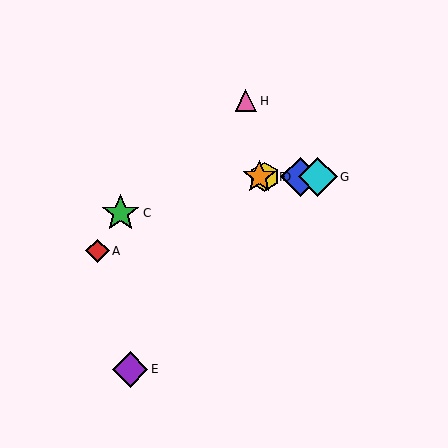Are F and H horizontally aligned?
No, F is at y≈177 and H is at y≈101.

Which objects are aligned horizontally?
Objects B, D, F, G are aligned horizontally.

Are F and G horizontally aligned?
Yes, both are at y≈177.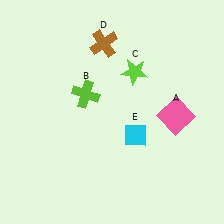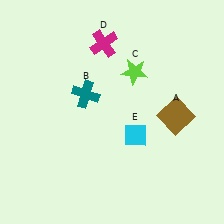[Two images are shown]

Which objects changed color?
A changed from pink to brown. B changed from lime to teal. D changed from brown to magenta.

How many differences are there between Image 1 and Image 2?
There are 3 differences between the two images.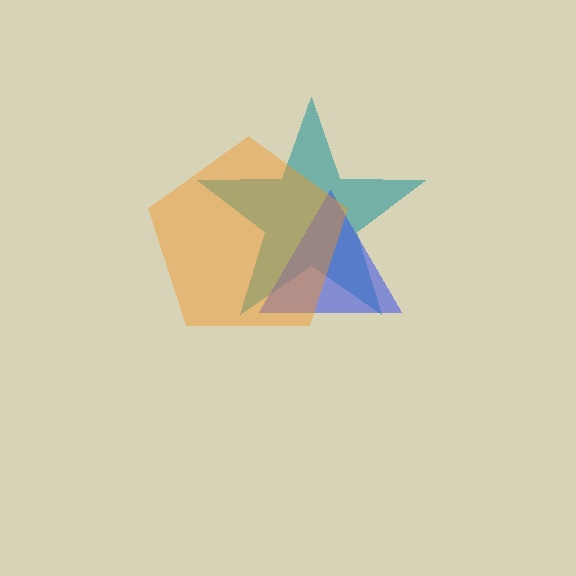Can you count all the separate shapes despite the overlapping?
Yes, there are 3 separate shapes.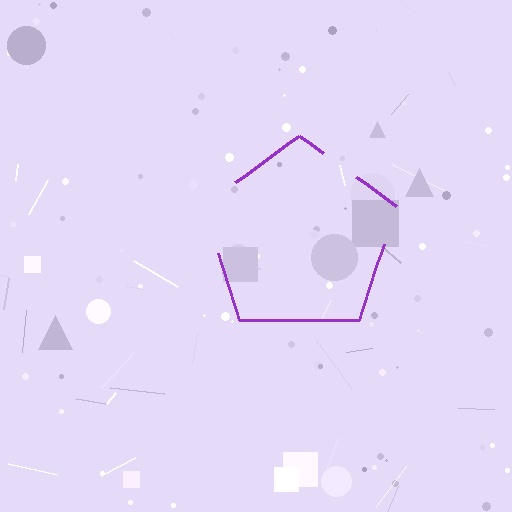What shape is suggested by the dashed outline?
The dashed outline suggests a pentagon.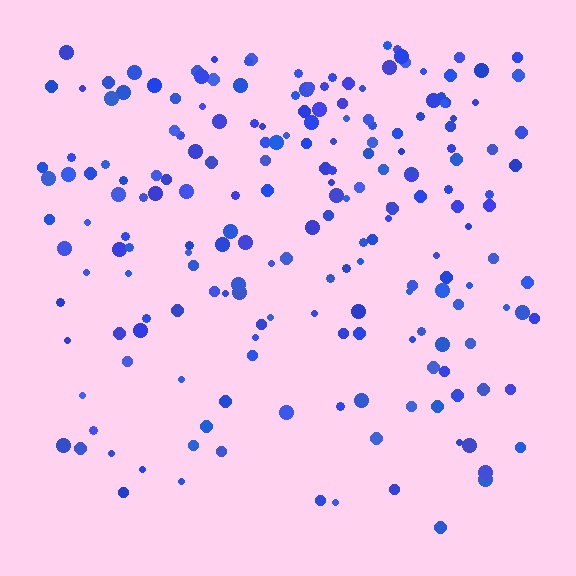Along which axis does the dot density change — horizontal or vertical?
Vertical.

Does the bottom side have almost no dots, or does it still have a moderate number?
Still a moderate number, just noticeably fewer than the top.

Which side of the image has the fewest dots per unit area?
The bottom.